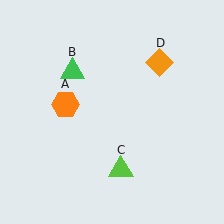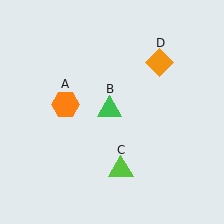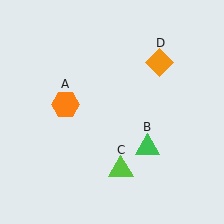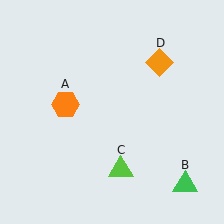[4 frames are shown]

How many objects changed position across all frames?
1 object changed position: green triangle (object B).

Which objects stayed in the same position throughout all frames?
Orange hexagon (object A) and lime triangle (object C) and orange diamond (object D) remained stationary.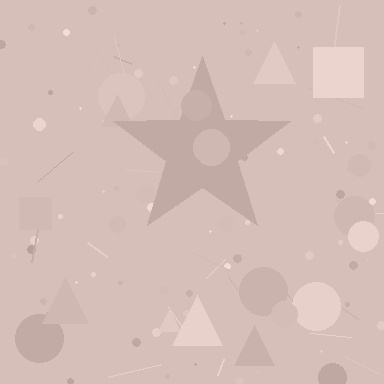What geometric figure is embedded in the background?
A star is embedded in the background.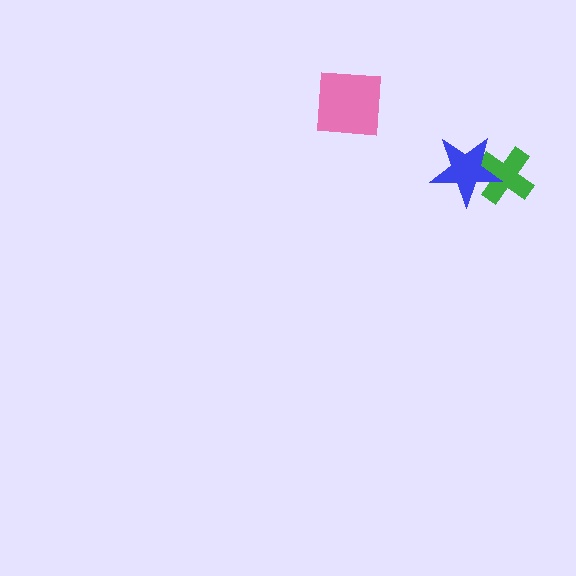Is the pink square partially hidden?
No, no other shape covers it.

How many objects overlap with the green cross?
1 object overlaps with the green cross.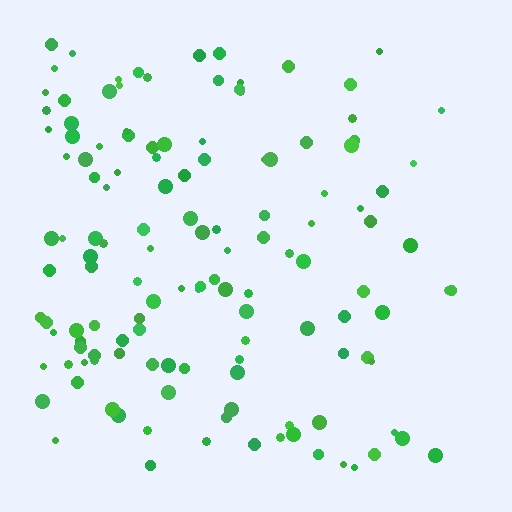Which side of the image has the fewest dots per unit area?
The right.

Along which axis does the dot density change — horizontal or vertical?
Horizontal.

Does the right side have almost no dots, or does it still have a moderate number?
Still a moderate number, just noticeably fewer than the left.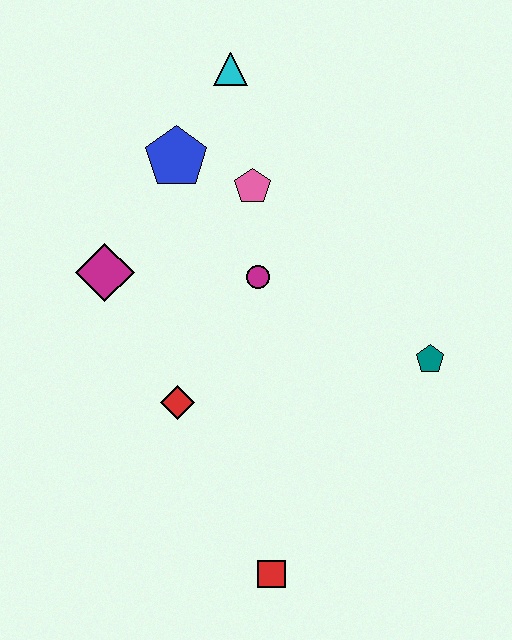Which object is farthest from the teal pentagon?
The cyan triangle is farthest from the teal pentagon.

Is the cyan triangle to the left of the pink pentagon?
Yes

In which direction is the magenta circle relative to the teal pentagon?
The magenta circle is to the left of the teal pentagon.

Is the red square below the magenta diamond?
Yes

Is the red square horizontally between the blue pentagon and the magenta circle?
No